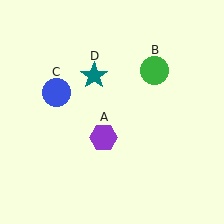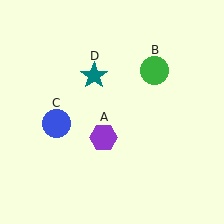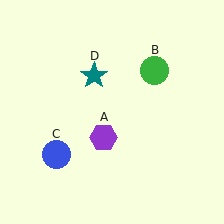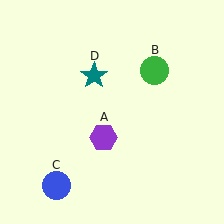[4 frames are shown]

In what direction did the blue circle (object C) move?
The blue circle (object C) moved down.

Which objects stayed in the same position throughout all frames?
Purple hexagon (object A) and green circle (object B) and teal star (object D) remained stationary.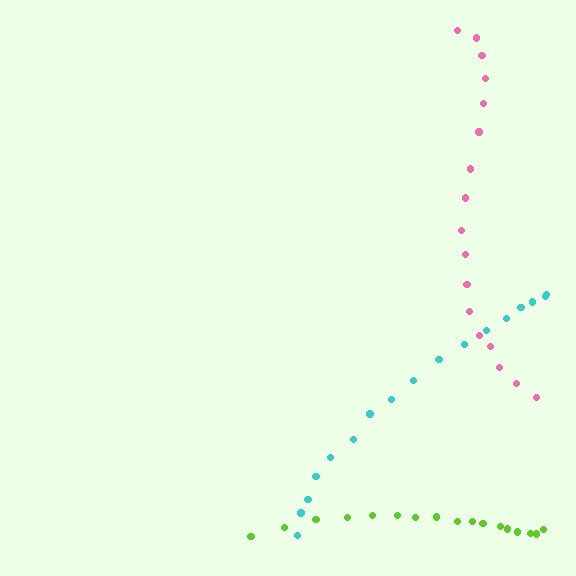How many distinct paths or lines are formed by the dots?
There are 3 distinct paths.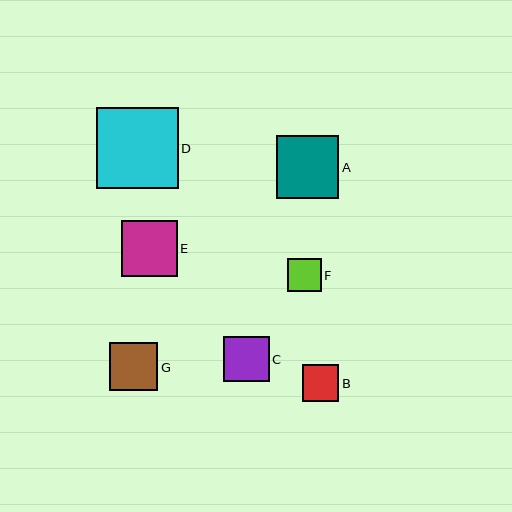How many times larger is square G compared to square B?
Square G is approximately 1.3 times the size of square B.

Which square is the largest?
Square D is the largest with a size of approximately 81 pixels.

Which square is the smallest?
Square F is the smallest with a size of approximately 33 pixels.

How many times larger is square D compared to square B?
Square D is approximately 2.2 times the size of square B.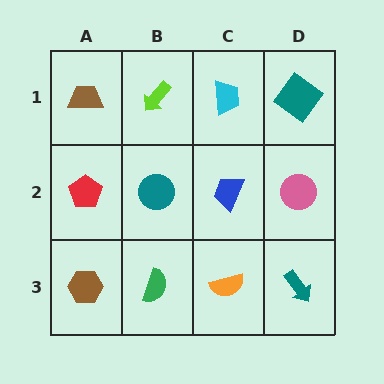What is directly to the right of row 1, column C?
A teal diamond.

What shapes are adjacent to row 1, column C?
A blue trapezoid (row 2, column C), a lime arrow (row 1, column B), a teal diamond (row 1, column D).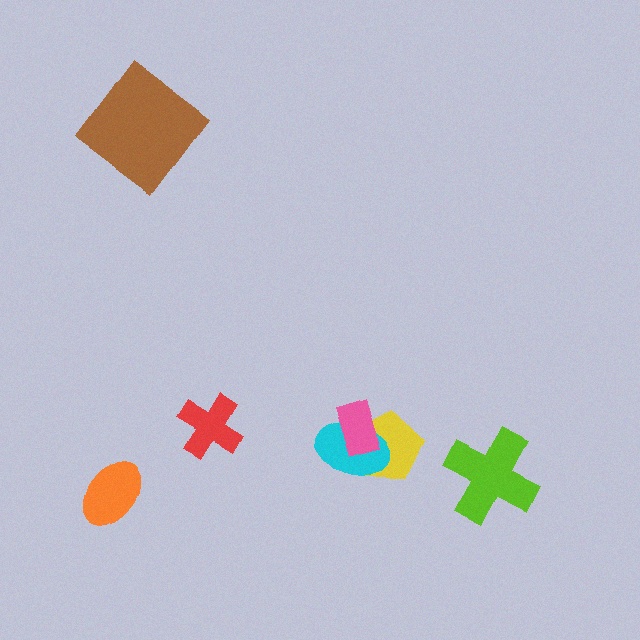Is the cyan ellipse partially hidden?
Yes, it is partially covered by another shape.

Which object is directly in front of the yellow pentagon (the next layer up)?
The cyan ellipse is directly in front of the yellow pentagon.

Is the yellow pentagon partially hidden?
Yes, it is partially covered by another shape.